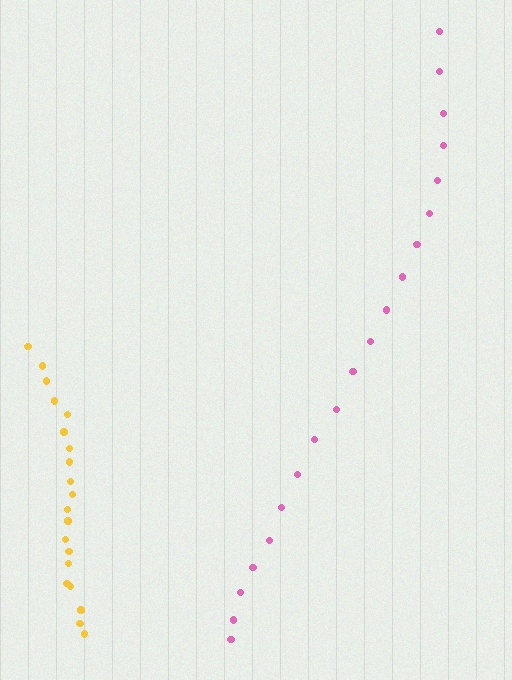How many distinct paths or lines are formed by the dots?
There are 2 distinct paths.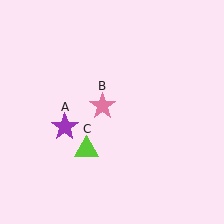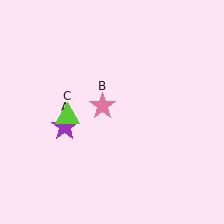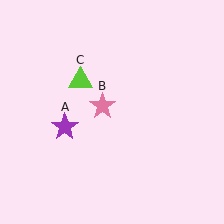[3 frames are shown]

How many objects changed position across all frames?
1 object changed position: lime triangle (object C).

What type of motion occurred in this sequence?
The lime triangle (object C) rotated clockwise around the center of the scene.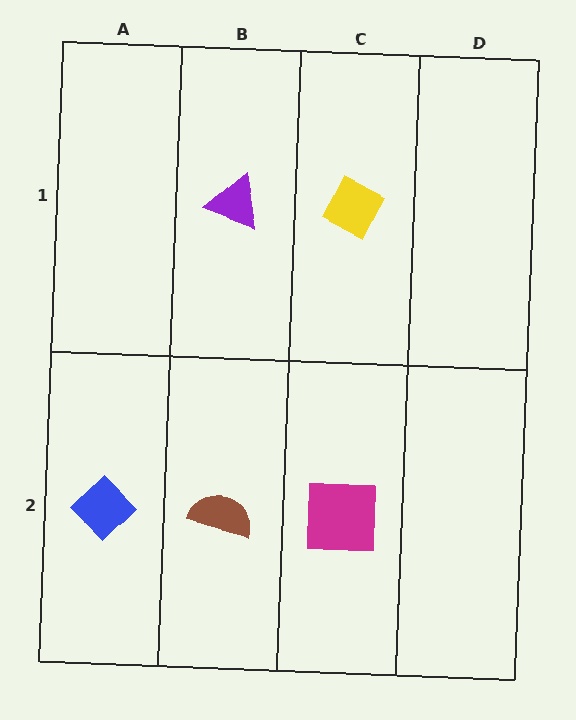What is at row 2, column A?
A blue diamond.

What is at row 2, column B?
A brown semicircle.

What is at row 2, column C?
A magenta square.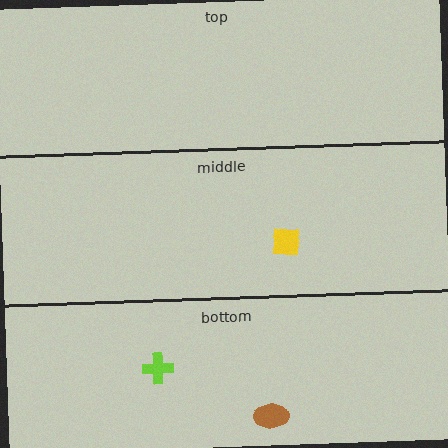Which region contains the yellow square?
The middle region.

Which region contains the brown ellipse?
The bottom region.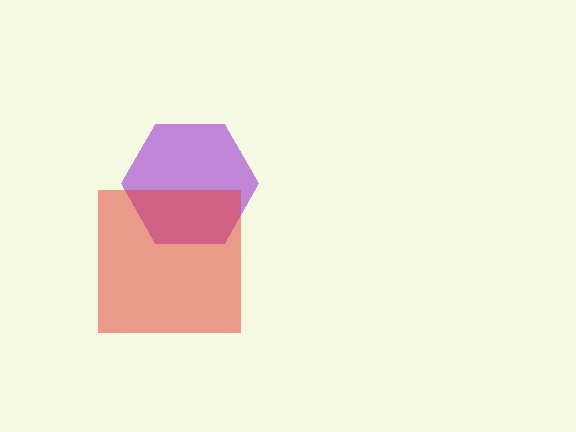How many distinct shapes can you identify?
There are 2 distinct shapes: a purple hexagon, a red square.